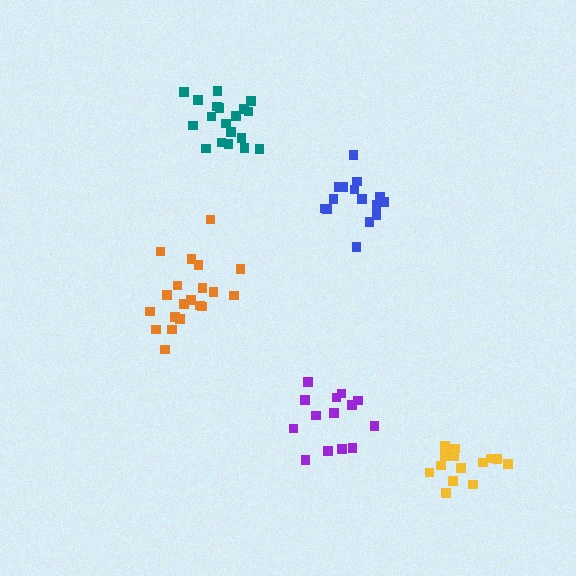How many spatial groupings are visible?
There are 5 spatial groupings.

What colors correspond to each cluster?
The clusters are colored: orange, purple, blue, teal, yellow.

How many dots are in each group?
Group 1: 20 dots, Group 2: 14 dots, Group 3: 15 dots, Group 4: 19 dots, Group 5: 14 dots (82 total).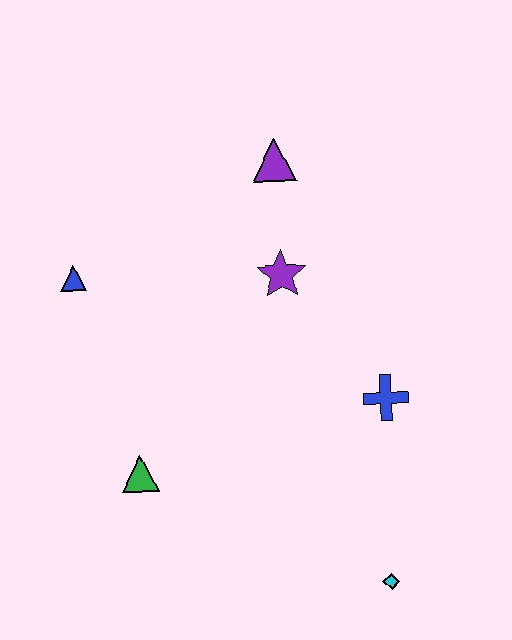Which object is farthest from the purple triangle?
The cyan diamond is farthest from the purple triangle.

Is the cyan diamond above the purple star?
No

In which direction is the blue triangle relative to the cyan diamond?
The blue triangle is above the cyan diamond.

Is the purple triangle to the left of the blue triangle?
No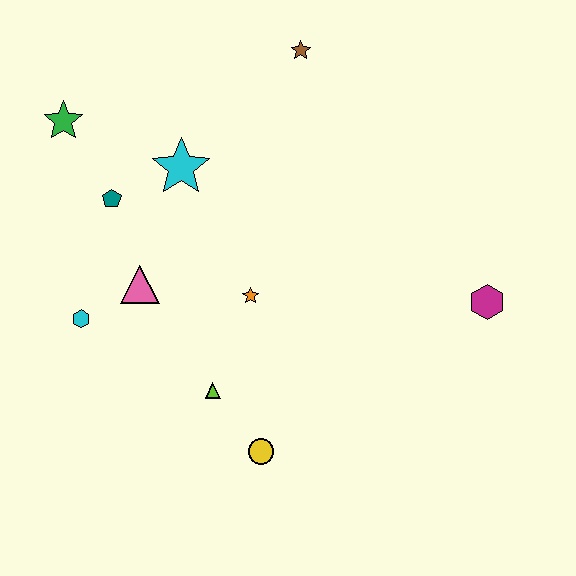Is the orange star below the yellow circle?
No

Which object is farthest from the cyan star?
The magenta hexagon is farthest from the cyan star.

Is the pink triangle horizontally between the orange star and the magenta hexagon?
No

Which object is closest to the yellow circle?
The lime triangle is closest to the yellow circle.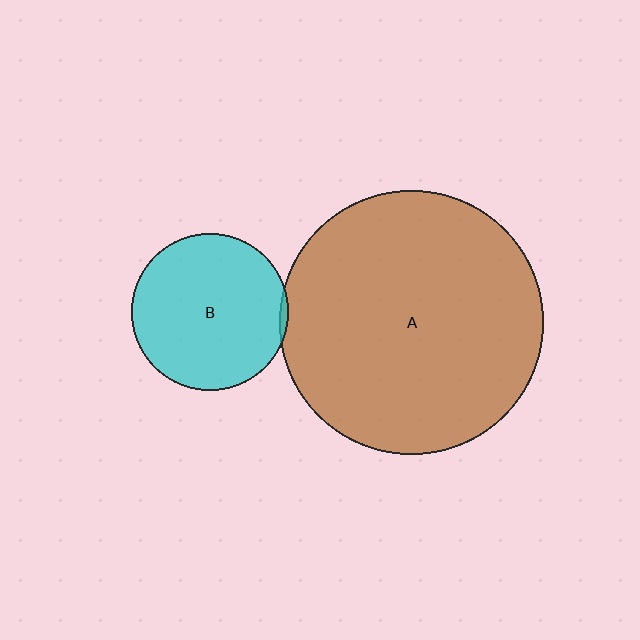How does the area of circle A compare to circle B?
Approximately 2.8 times.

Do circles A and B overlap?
Yes.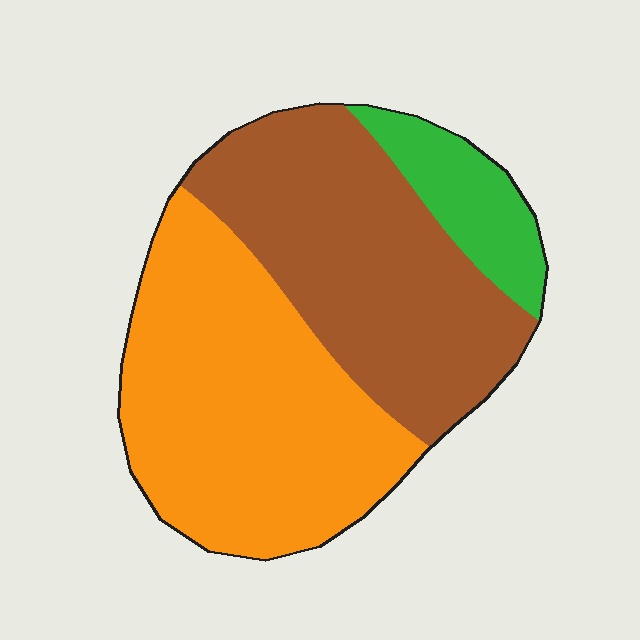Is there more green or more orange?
Orange.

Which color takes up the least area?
Green, at roughly 10%.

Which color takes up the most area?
Orange, at roughly 45%.